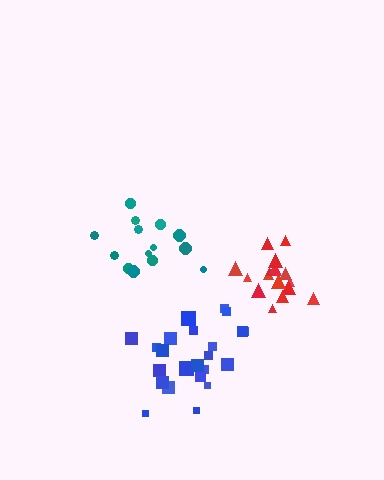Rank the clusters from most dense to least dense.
red, blue, teal.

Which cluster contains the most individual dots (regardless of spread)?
Blue (23).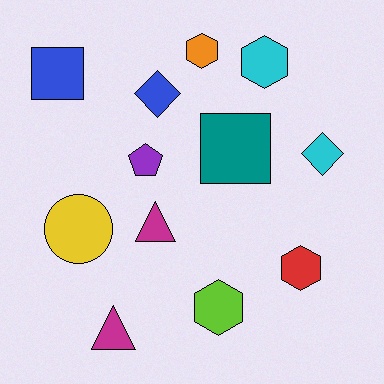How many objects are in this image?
There are 12 objects.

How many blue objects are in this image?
There are 2 blue objects.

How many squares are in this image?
There are 2 squares.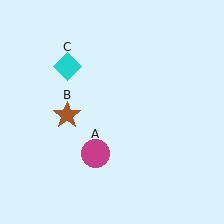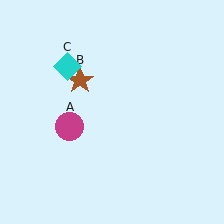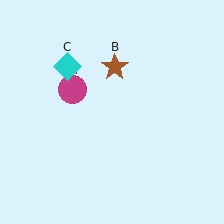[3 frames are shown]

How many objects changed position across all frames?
2 objects changed position: magenta circle (object A), brown star (object B).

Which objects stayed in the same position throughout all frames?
Cyan diamond (object C) remained stationary.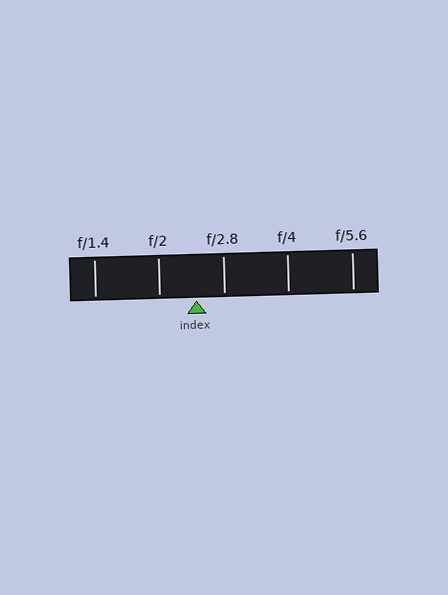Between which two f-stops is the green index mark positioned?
The index mark is between f/2 and f/2.8.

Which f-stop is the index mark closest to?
The index mark is closest to f/2.8.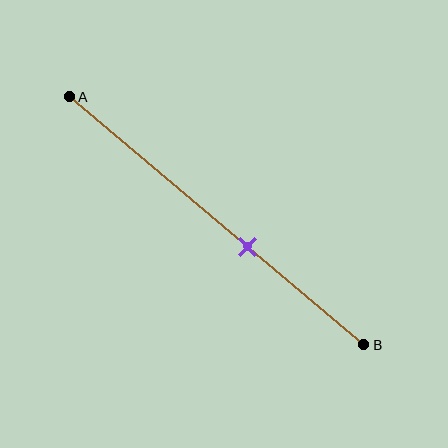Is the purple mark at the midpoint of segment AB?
No, the mark is at about 60% from A, not at the 50% midpoint.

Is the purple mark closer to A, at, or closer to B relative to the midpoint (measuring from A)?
The purple mark is closer to point B than the midpoint of segment AB.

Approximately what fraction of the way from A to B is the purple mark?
The purple mark is approximately 60% of the way from A to B.